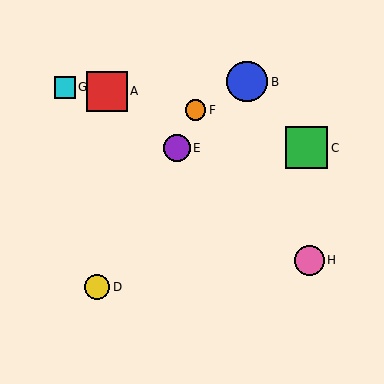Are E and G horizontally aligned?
No, E is at y≈148 and G is at y≈88.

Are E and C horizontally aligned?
Yes, both are at y≈148.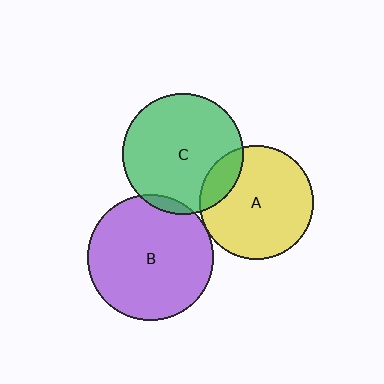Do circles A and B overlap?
Yes.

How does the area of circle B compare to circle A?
Approximately 1.2 times.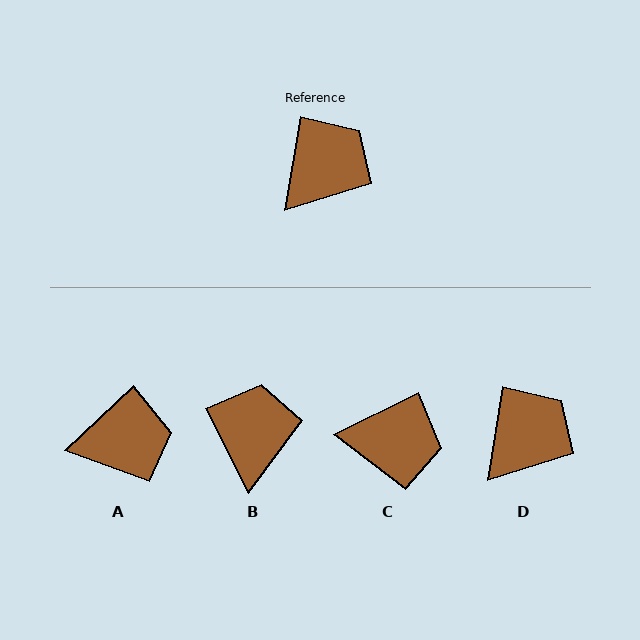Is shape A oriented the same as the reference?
No, it is off by about 37 degrees.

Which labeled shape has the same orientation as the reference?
D.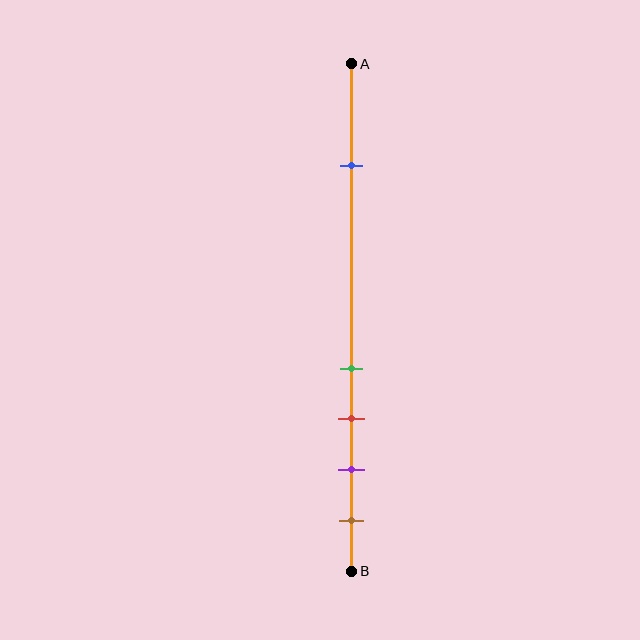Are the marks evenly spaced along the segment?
No, the marks are not evenly spaced.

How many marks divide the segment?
There are 5 marks dividing the segment.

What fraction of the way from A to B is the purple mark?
The purple mark is approximately 80% (0.8) of the way from A to B.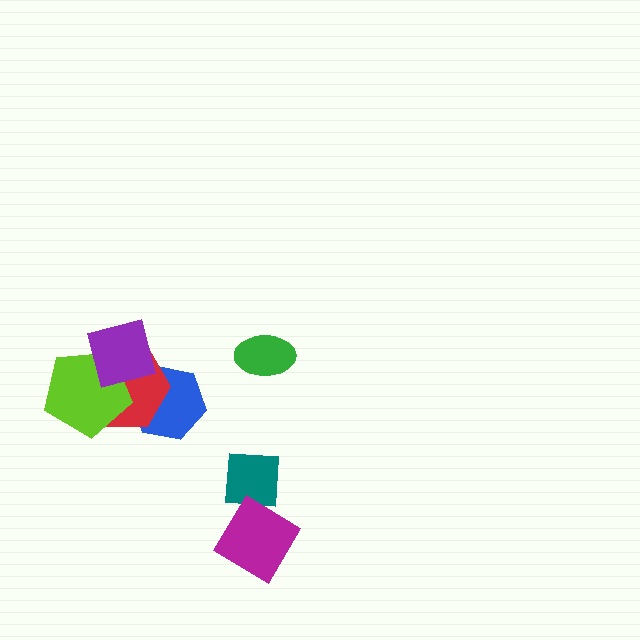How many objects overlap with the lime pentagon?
2 objects overlap with the lime pentagon.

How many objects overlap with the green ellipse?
0 objects overlap with the green ellipse.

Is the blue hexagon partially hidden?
Yes, it is partially covered by another shape.